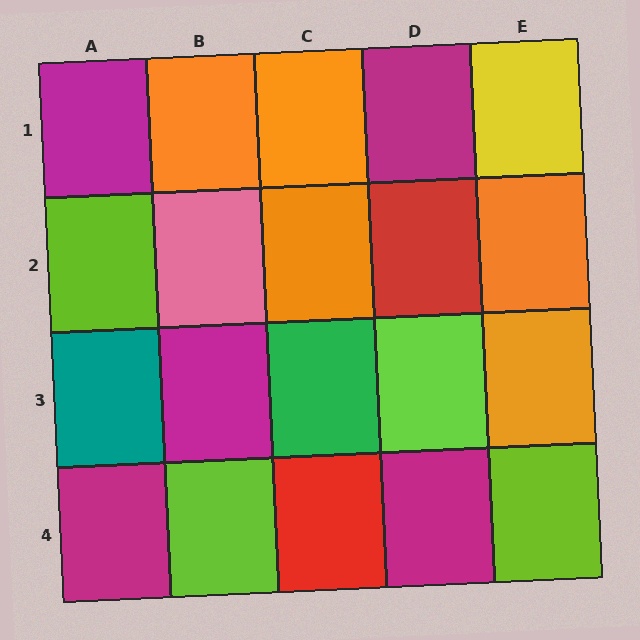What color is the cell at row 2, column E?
Orange.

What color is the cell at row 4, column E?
Lime.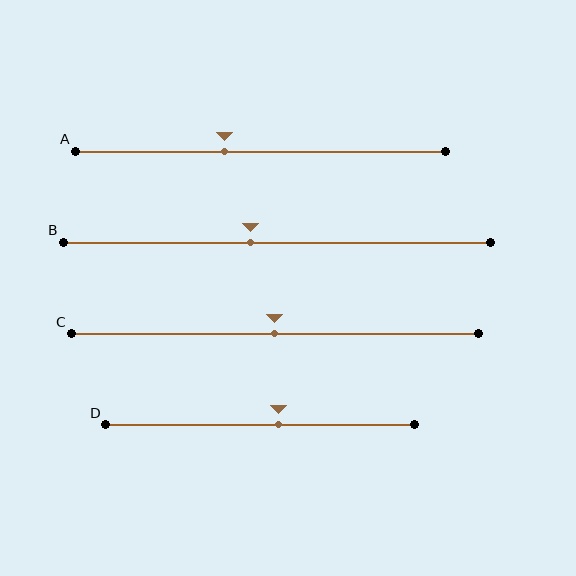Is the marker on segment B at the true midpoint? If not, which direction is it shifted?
No, the marker on segment B is shifted to the left by about 6% of the segment length.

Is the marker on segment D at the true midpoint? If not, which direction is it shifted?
No, the marker on segment D is shifted to the right by about 6% of the segment length.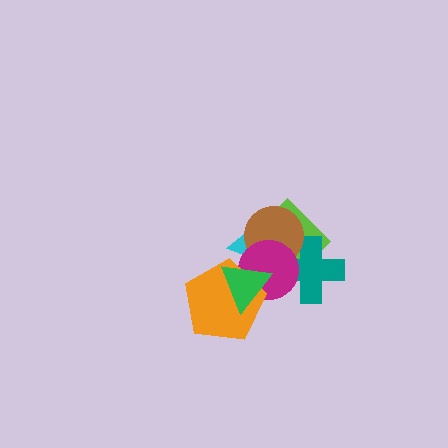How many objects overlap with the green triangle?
3 objects overlap with the green triangle.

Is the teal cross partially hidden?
Yes, it is partially covered by another shape.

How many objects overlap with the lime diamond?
4 objects overlap with the lime diamond.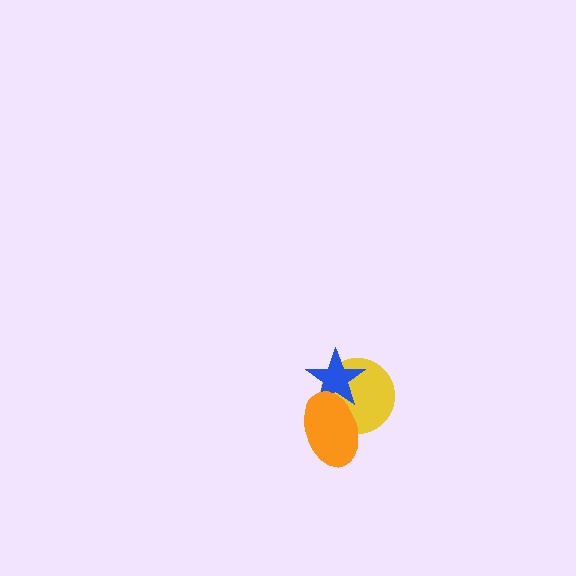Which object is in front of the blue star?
The orange ellipse is in front of the blue star.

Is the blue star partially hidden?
Yes, it is partially covered by another shape.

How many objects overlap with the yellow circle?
2 objects overlap with the yellow circle.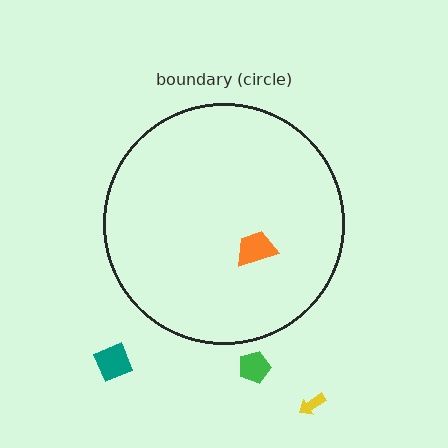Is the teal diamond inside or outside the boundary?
Outside.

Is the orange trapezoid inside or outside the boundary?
Inside.